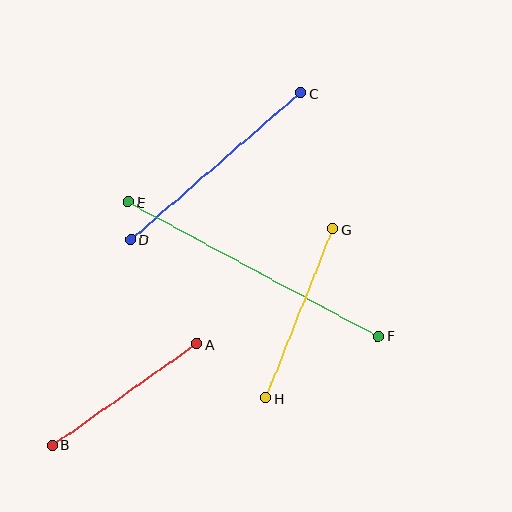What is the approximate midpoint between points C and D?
The midpoint is at approximately (216, 166) pixels.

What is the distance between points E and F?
The distance is approximately 284 pixels.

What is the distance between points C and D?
The distance is approximately 224 pixels.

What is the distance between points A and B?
The distance is approximately 177 pixels.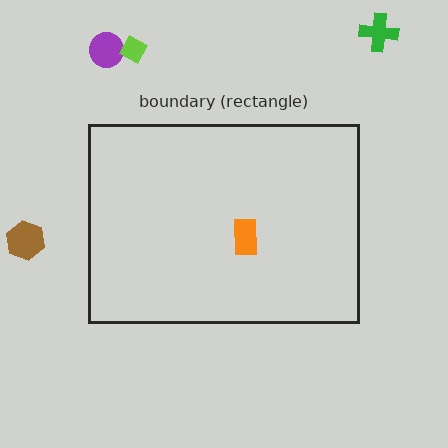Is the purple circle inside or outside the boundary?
Outside.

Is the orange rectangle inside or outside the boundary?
Inside.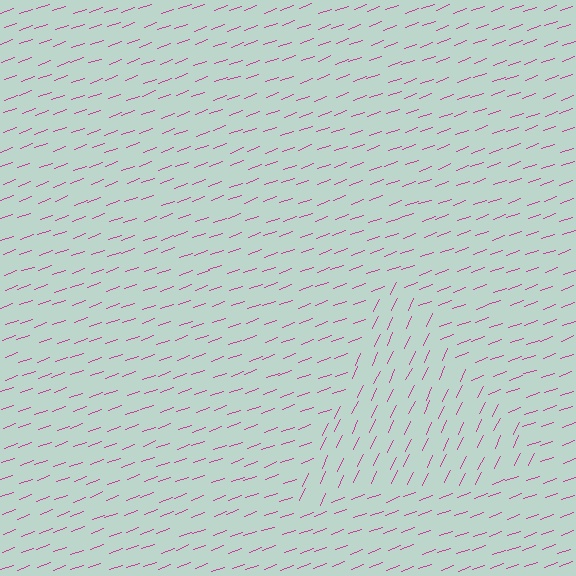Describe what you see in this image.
The image is filled with small magenta line segments. A triangle region in the image has lines oriented differently from the surrounding lines, creating a visible texture boundary.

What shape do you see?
I see a triangle.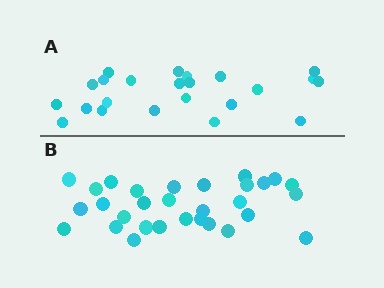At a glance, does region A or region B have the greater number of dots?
Region B (the bottom region) has more dots.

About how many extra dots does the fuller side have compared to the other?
Region B has roughly 8 or so more dots than region A.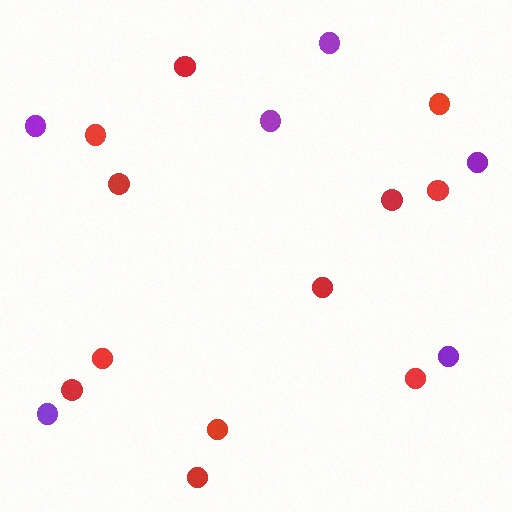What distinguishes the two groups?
There are 2 groups: one group of red circles (12) and one group of purple circles (6).